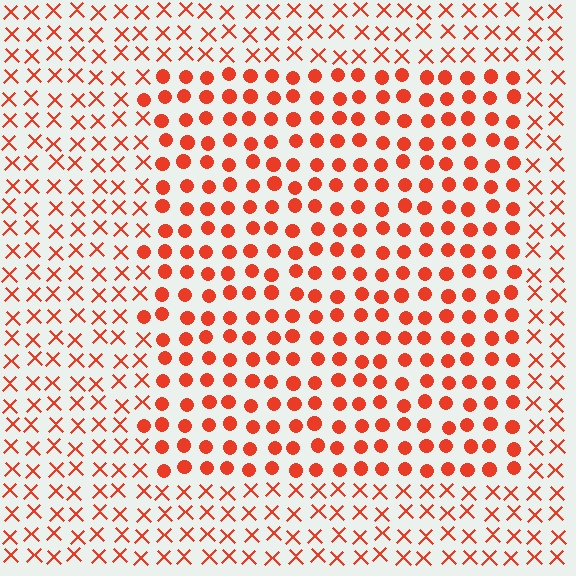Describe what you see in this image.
The image is filled with small red elements arranged in a uniform grid. A rectangle-shaped region contains circles, while the surrounding area contains X marks. The boundary is defined purely by the change in element shape.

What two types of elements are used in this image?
The image uses circles inside the rectangle region and X marks outside it.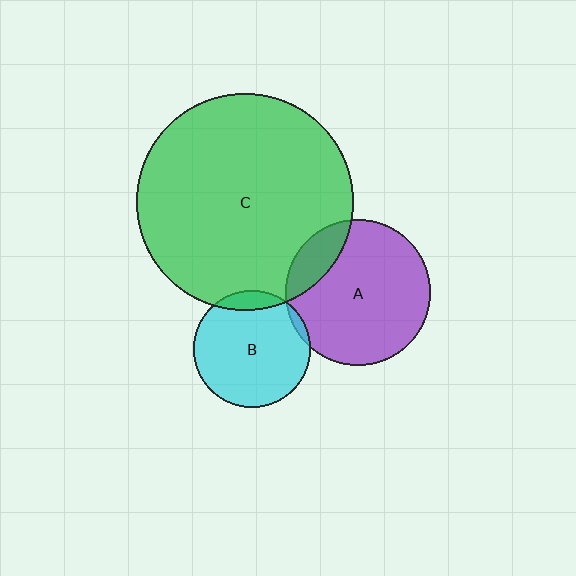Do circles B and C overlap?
Yes.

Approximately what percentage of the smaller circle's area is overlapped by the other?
Approximately 10%.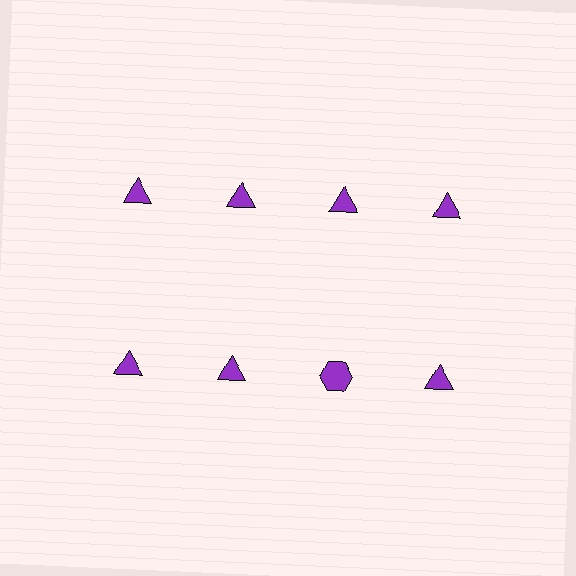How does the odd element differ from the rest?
It has a different shape: hexagon instead of triangle.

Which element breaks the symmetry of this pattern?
The purple hexagon in the second row, center column breaks the symmetry. All other shapes are purple triangles.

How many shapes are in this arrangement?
There are 8 shapes arranged in a grid pattern.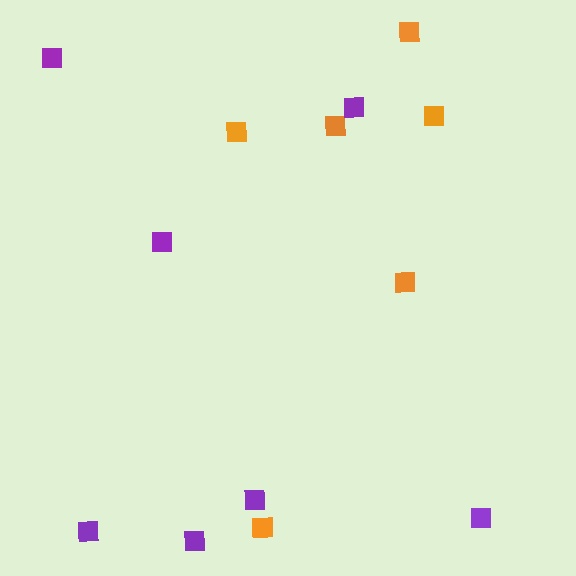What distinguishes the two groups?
There are 2 groups: one group of orange squares (6) and one group of purple squares (7).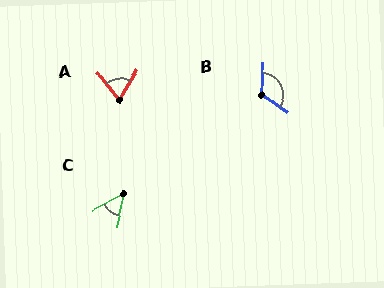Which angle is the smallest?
C, at approximately 49 degrees.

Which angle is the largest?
B, at approximately 121 degrees.